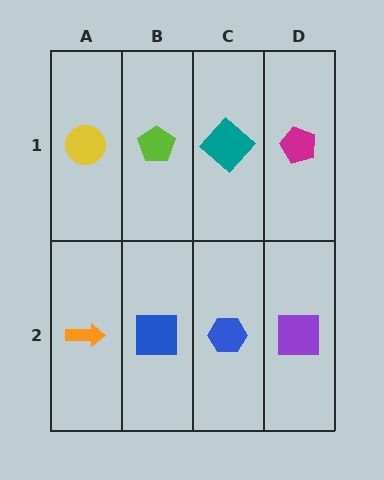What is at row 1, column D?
A magenta pentagon.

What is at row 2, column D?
A purple square.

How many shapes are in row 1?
4 shapes.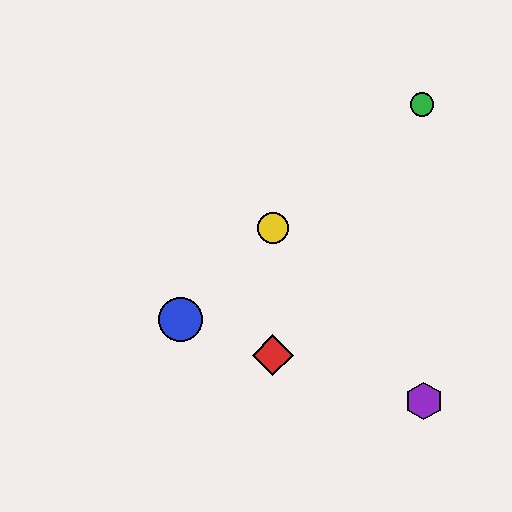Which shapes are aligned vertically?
The red diamond, the yellow circle are aligned vertically.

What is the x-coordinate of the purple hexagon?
The purple hexagon is at x≈424.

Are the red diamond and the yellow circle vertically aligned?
Yes, both are at x≈273.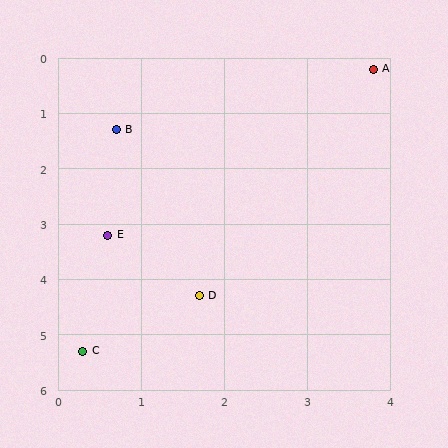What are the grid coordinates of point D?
Point D is at approximately (1.7, 4.3).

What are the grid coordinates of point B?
Point B is at approximately (0.7, 1.3).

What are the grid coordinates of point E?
Point E is at approximately (0.6, 3.2).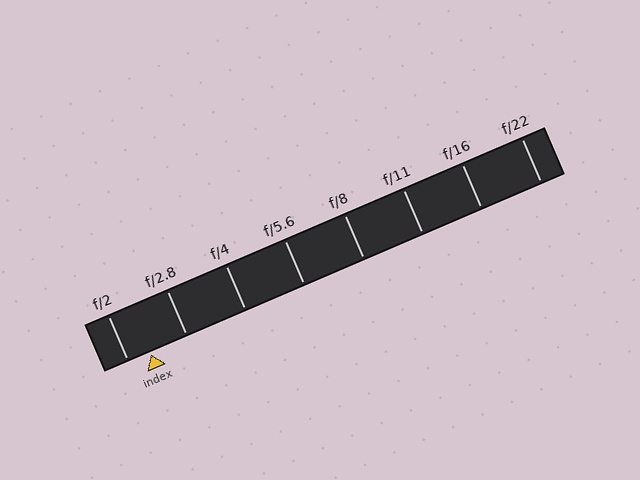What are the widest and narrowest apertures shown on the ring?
The widest aperture shown is f/2 and the narrowest is f/22.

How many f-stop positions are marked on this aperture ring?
There are 8 f-stop positions marked.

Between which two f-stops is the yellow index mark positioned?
The index mark is between f/2 and f/2.8.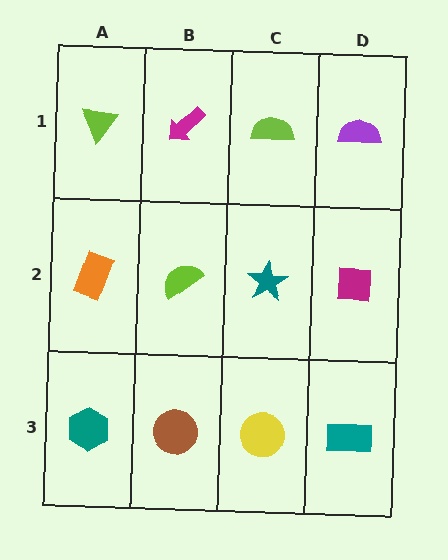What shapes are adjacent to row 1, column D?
A magenta square (row 2, column D), a lime semicircle (row 1, column C).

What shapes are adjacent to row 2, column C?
A lime semicircle (row 1, column C), a yellow circle (row 3, column C), a lime semicircle (row 2, column B), a magenta square (row 2, column D).